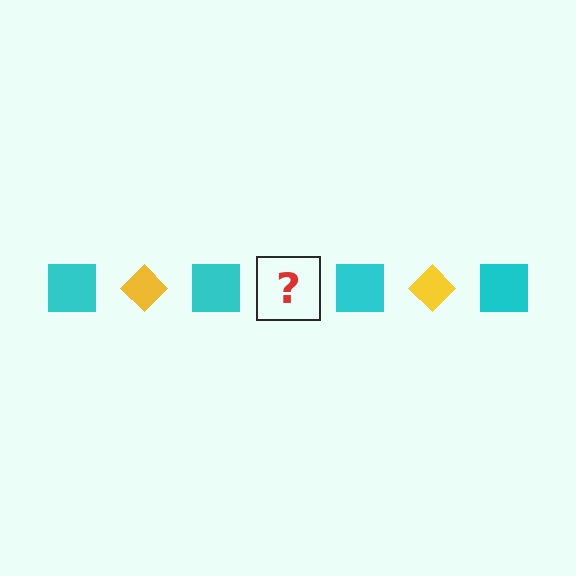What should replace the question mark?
The question mark should be replaced with a yellow diamond.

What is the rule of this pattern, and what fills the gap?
The rule is that the pattern alternates between cyan square and yellow diamond. The gap should be filled with a yellow diamond.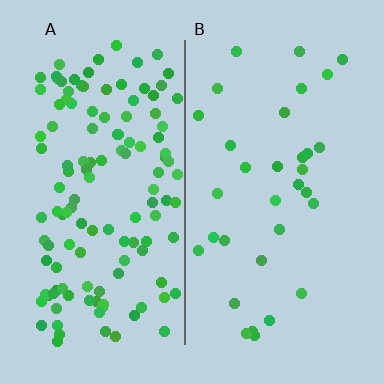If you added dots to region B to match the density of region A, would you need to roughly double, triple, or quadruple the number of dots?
Approximately quadruple.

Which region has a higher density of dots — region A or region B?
A (the left).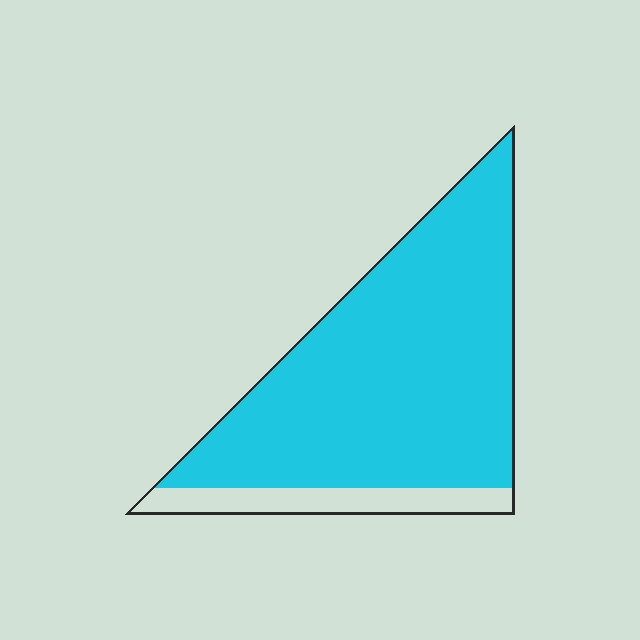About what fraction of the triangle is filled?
About seven eighths (7/8).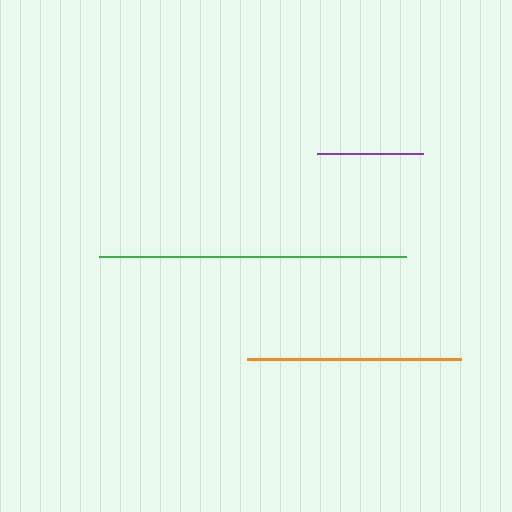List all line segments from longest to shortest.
From longest to shortest: green, orange, purple.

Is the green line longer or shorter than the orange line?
The green line is longer than the orange line.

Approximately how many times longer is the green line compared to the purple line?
The green line is approximately 2.9 times the length of the purple line.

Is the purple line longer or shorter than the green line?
The green line is longer than the purple line.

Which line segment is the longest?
The green line is the longest at approximately 307 pixels.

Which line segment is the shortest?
The purple line is the shortest at approximately 106 pixels.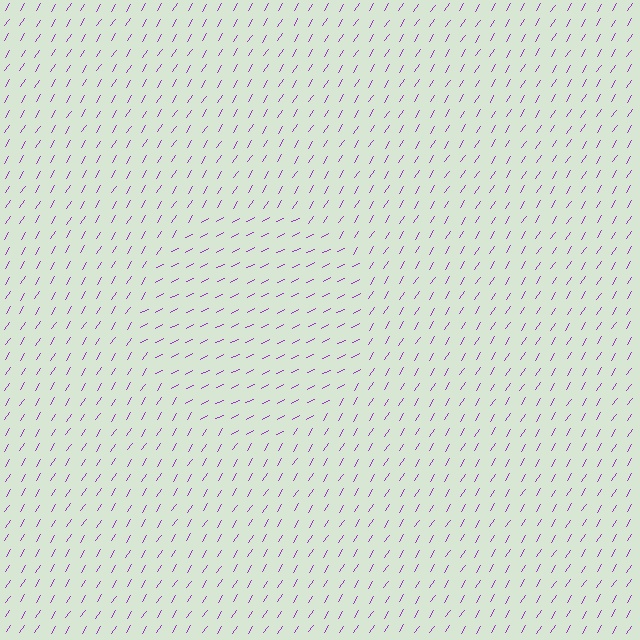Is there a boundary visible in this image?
Yes, there is a texture boundary formed by a change in line orientation.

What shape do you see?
I see a circle.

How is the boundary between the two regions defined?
The boundary is defined purely by a change in line orientation (approximately 31 degrees difference). All lines are the same color and thickness.